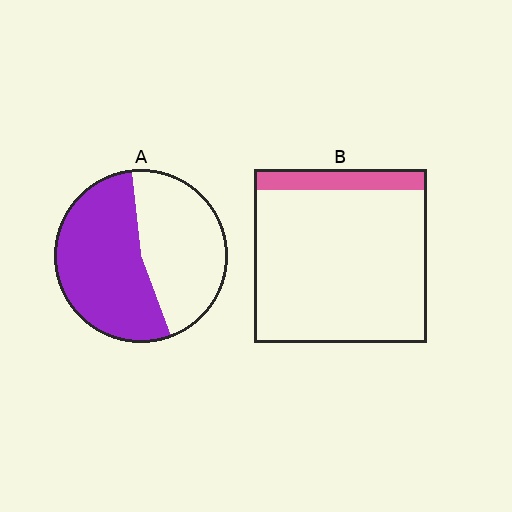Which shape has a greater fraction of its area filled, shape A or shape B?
Shape A.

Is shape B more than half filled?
No.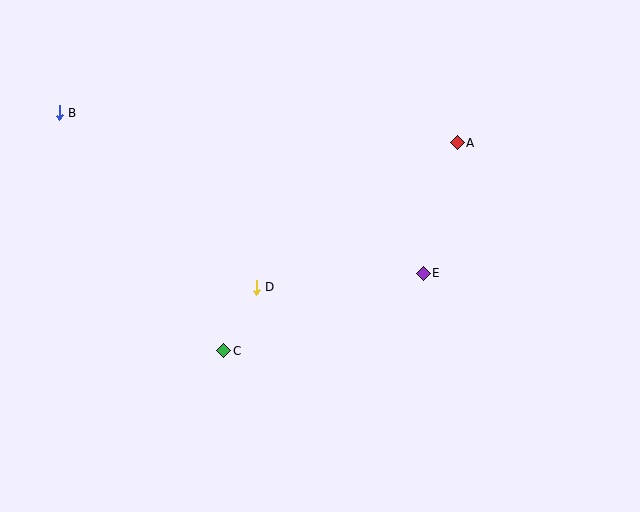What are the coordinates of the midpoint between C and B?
The midpoint between C and B is at (141, 232).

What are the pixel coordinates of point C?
Point C is at (224, 351).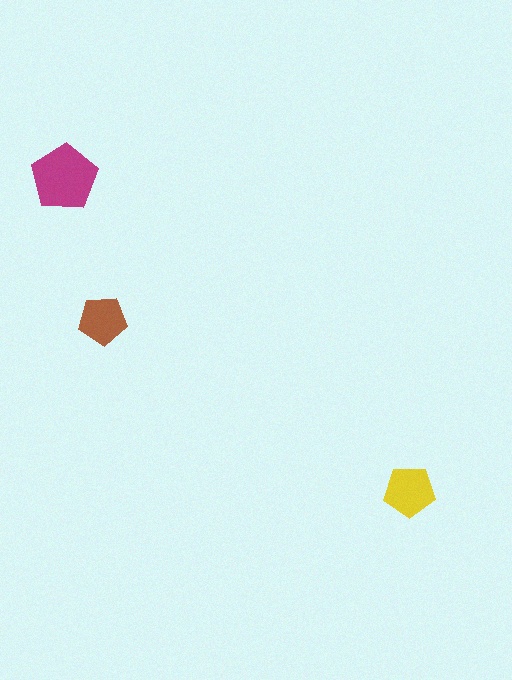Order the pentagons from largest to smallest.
the magenta one, the yellow one, the brown one.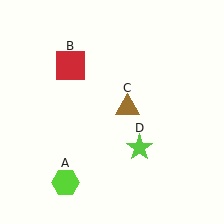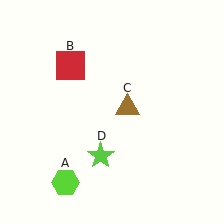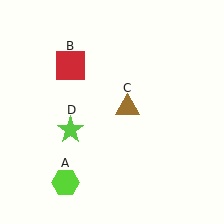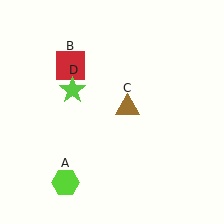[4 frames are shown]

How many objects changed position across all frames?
1 object changed position: lime star (object D).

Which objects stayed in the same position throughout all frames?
Lime hexagon (object A) and red square (object B) and brown triangle (object C) remained stationary.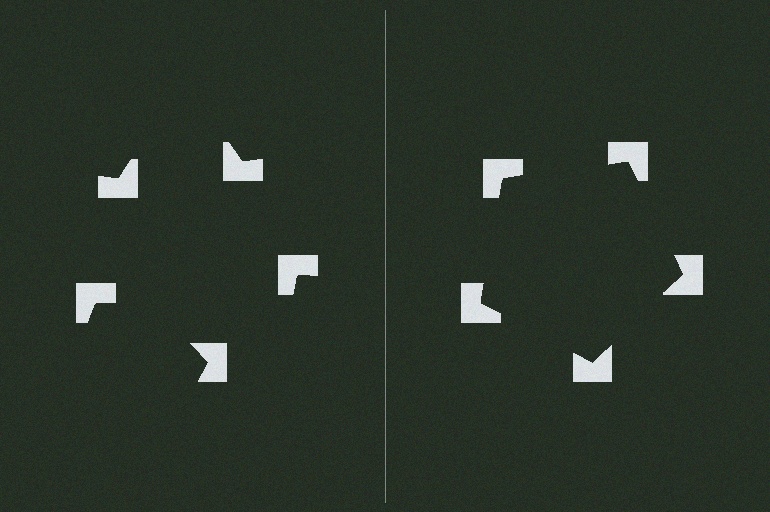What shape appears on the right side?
An illusory pentagon.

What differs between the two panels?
The notched squares are positioned identically on both sides; only the wedge orientations differ. On the right they align to a pentagon; on the left they are misaligned.